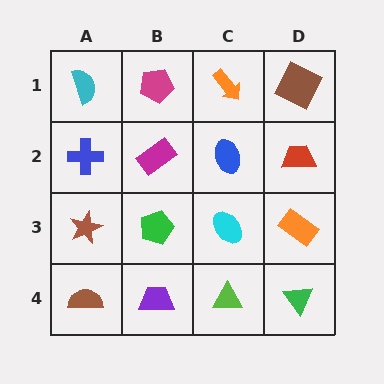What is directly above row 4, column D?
An orange rectangle.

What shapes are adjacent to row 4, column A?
A brown star (row 3, column A), a purple trapezoid (row 4, column B).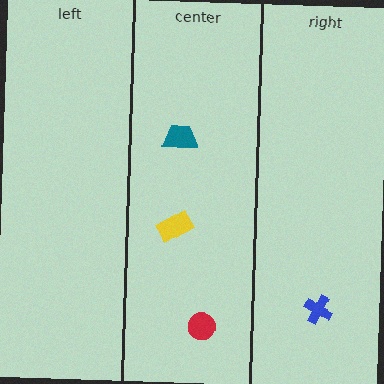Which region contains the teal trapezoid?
The center region.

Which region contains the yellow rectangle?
The center region.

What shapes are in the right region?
The blue cross.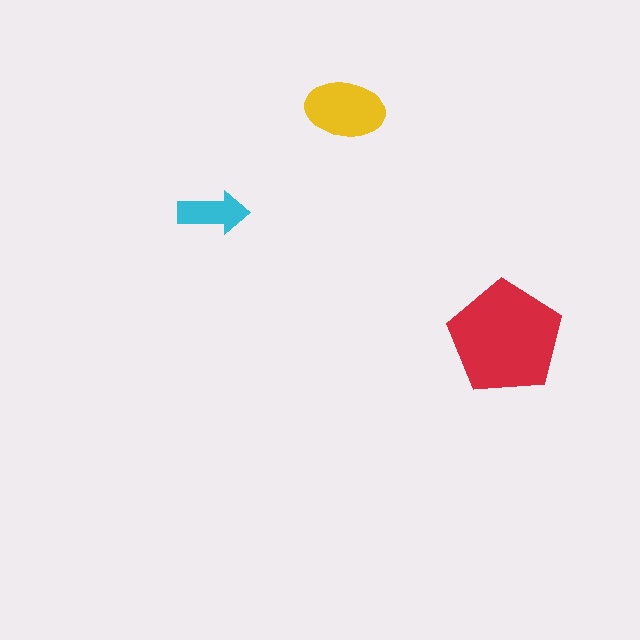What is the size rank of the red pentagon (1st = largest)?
1st.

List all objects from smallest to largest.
The cyan arrow, the yellow ellipse, the red pentagon.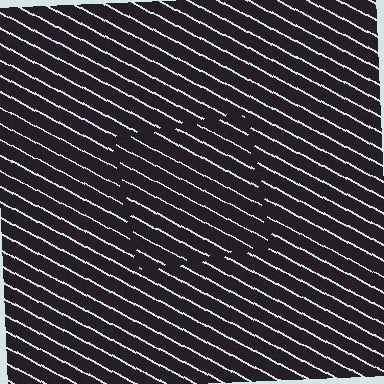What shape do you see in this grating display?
An illusory square. The interior of the shape contains the same grating, shifted by half a period — the contour is defined by the phase discontinuity where line-ends from the inner and outer gratings abut.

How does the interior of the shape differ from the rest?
The interior of the shape contains the same grating, shifted by half a period — the contour is defined by the phase discontinuity where line-ends from the inner and outer gratings abut.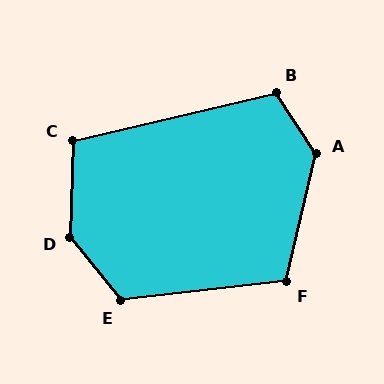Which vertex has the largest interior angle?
D, at approximately 140 degrees.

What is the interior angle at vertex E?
Approximately 122 degrees (obtuse).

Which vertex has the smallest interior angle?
C, at approximately 104 degrees.